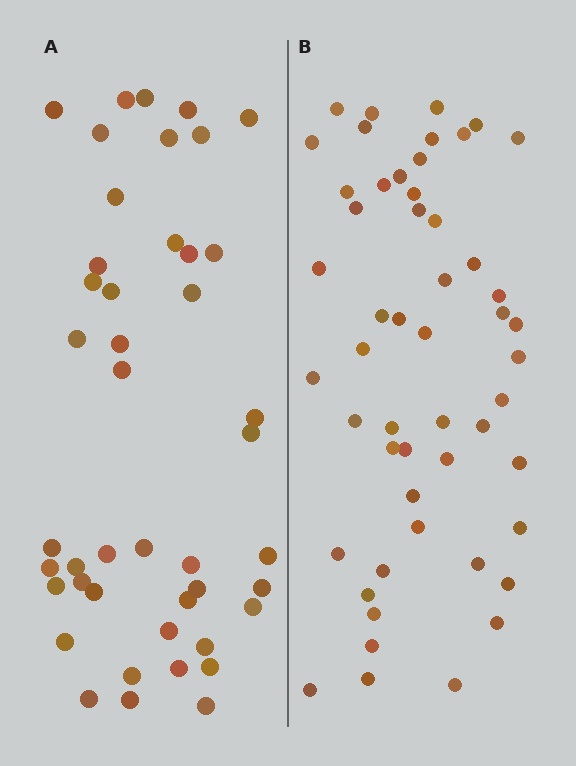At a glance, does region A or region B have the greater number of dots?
Region B (the right region) has more dots.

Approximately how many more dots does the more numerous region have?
Region B has roughly 8 or so more dots than region A.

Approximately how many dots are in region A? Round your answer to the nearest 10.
About 40 dots. (The exact count is 44, which rounds to 40.)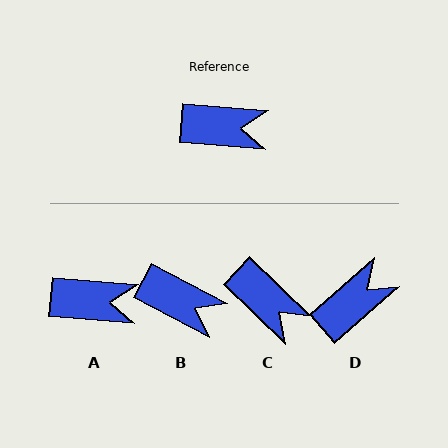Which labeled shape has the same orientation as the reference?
A.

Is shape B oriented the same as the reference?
No, it is off by about 23 degrees.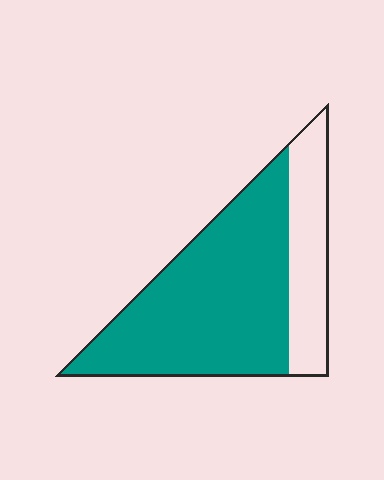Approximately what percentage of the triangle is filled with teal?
Approximately 75%.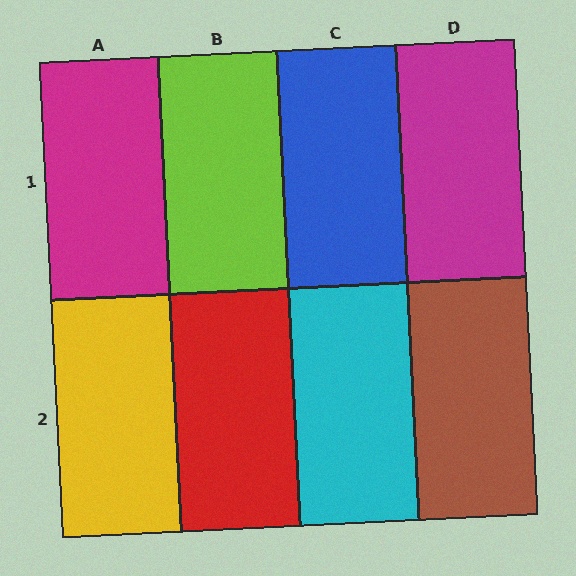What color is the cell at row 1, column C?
Blue.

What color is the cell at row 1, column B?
Lime.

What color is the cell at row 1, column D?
Magenta.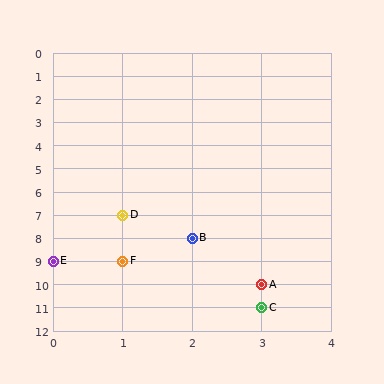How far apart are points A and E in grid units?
Points A and E are 3 columns and 1 row apart (about 3.2 grid units diagonally).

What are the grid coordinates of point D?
Point D is at grid coordinates (1, 7).